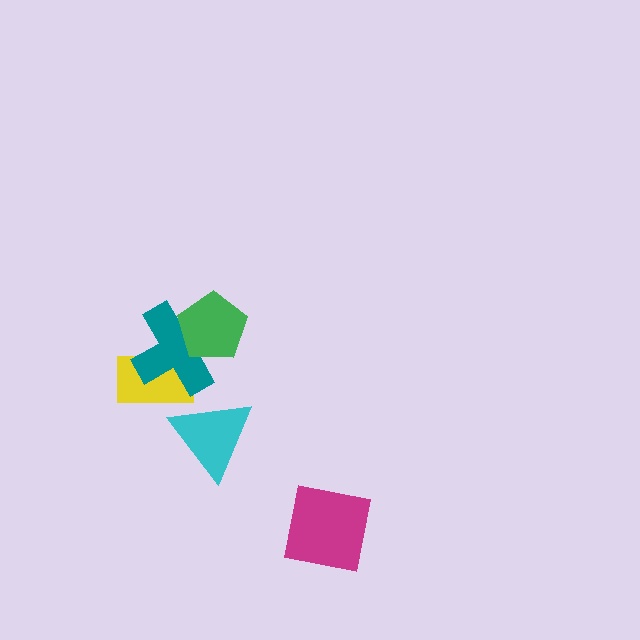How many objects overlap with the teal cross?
2 objects overlap with the teal cross.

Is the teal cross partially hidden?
Yes, it is partially covered by another shape.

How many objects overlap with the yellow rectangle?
1 object overlaps with the yellow rectangle.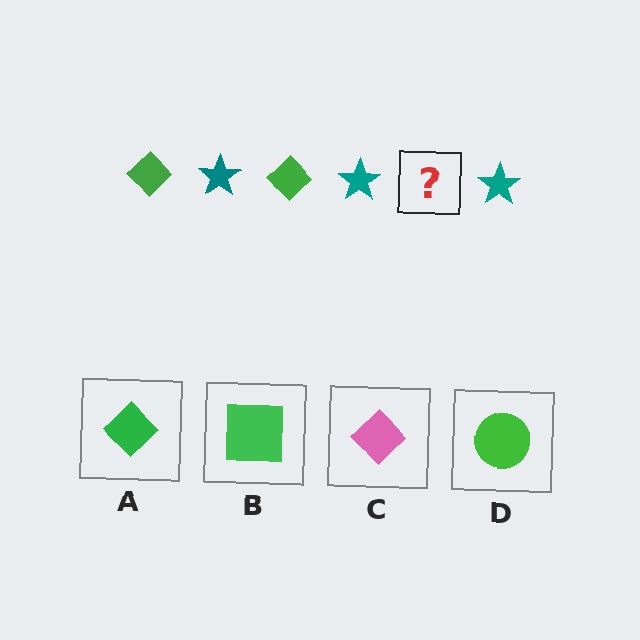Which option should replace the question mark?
Option A.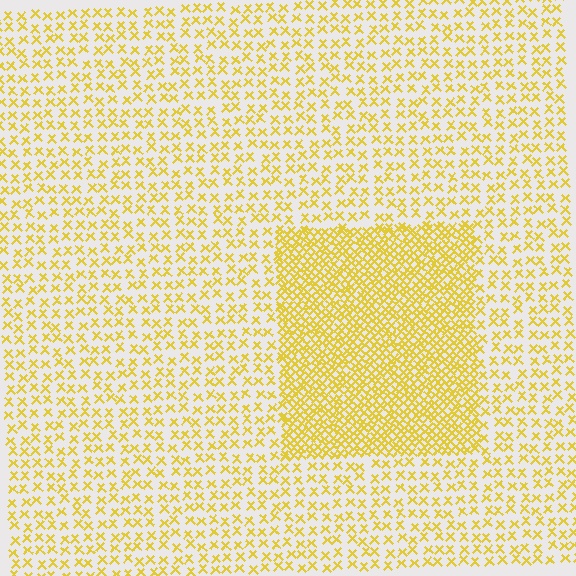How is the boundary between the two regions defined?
The boundary is defined by a change in element density (approximately 2.5x ratio). All elements are the same color, size, and shape.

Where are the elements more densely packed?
The elements are more densely packed inside the rectangle boundary.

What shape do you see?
I see a rectangle.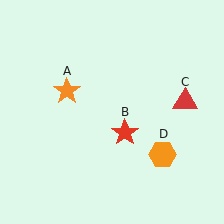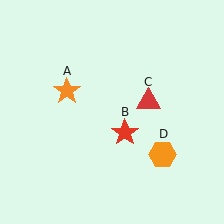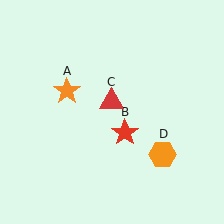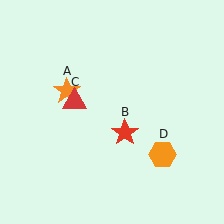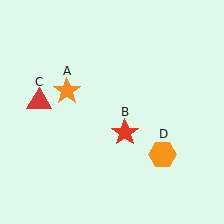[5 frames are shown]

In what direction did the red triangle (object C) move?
The red triangle (object C) moved left.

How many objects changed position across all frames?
1 object changed position: red triangle (object C).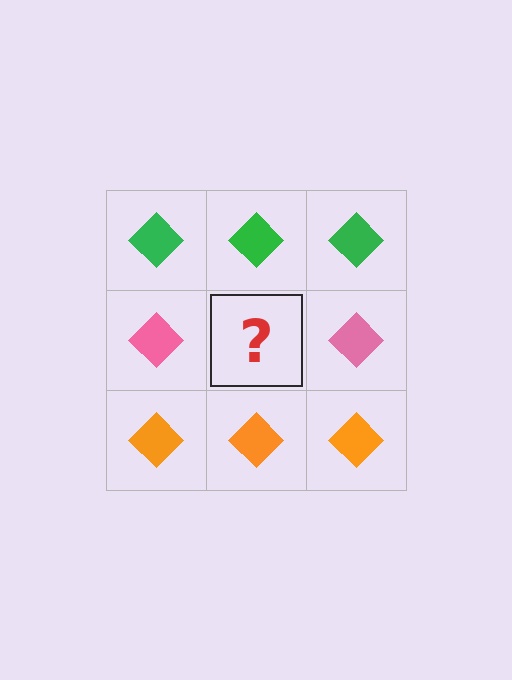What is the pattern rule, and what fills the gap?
The rule is that each row has a consistent color. The gap should be filled with a pink diamond.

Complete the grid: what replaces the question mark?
The question mark should be replaced with a pink diamond.